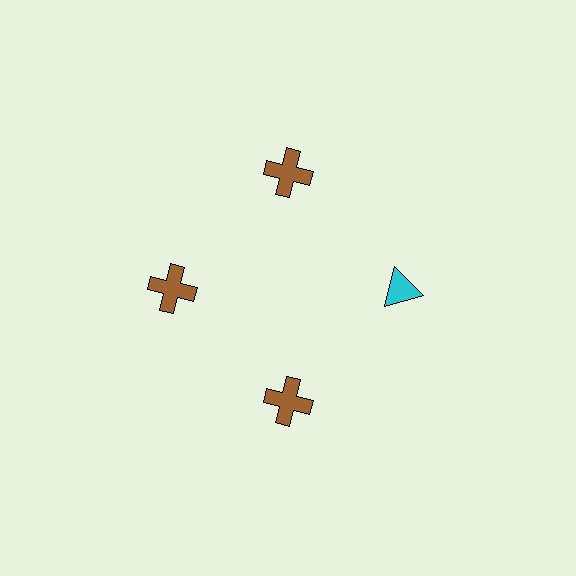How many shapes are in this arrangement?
There are 4 shapes arranged in a ring pattern.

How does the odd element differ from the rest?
It differs in both color (cyan instead of brown) and shape (triangle instead of cross).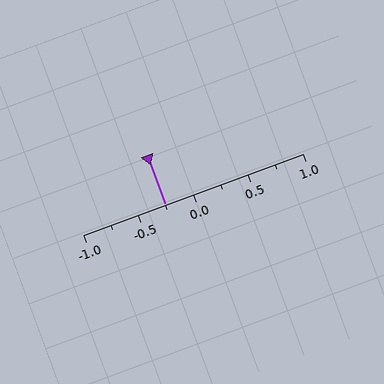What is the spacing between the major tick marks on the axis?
The major ticks are spaced 0.5 apart.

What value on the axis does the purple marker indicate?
The marker indicates approximately -0.25.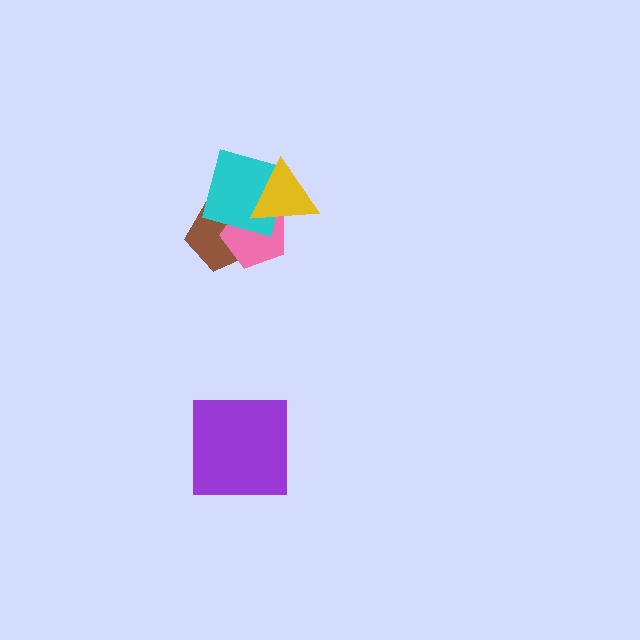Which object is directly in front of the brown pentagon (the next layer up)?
The pink pentagon is directly in front of the brown pentagon.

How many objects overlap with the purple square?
0 objects overlap with the purple square.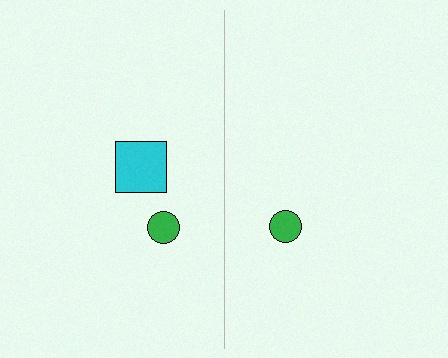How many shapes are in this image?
There are 3 shapes in this image.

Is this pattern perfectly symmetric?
No, the pattern is not perfectly symmetric. A cyan square is missing from the right side.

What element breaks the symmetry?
A cyan square is missing from the right side.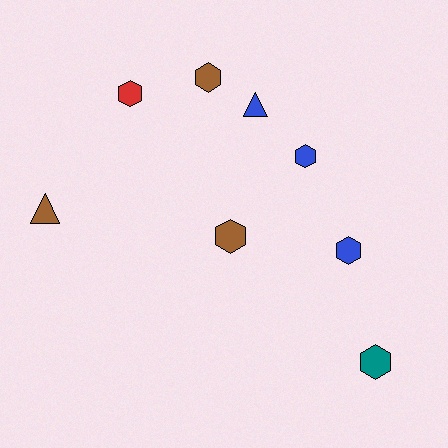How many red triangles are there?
There are no red triangles.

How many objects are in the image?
There are 8 objects.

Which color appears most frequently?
Blue, with 3 objects.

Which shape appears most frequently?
Hexagon, with 6 objects.